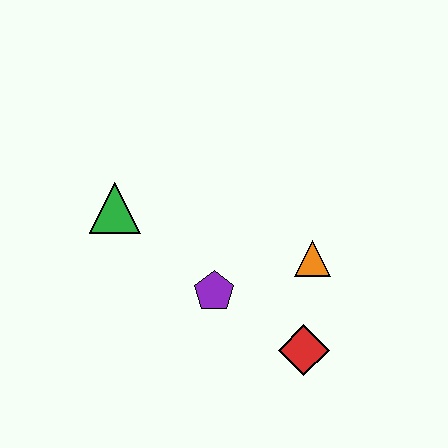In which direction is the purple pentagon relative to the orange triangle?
The purple pentagon is to the left of the orange triangle.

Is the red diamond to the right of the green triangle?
Yes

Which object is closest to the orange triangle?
The red diamond is closest to the orange triangle.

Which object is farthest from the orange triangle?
The green triangle is farthest from the orange triangle.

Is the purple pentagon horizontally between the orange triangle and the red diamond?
No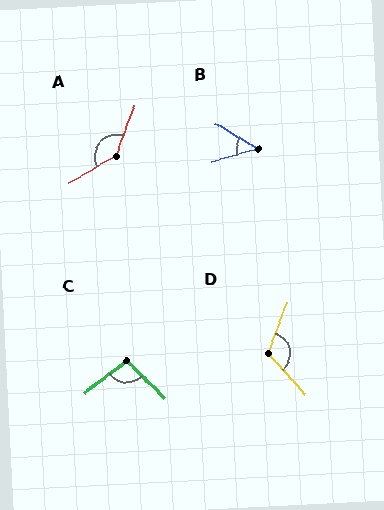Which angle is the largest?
A, at approximately 141 degrees.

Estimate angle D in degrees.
Approximately 117 degrees.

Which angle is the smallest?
B, at approximately 46 degrees.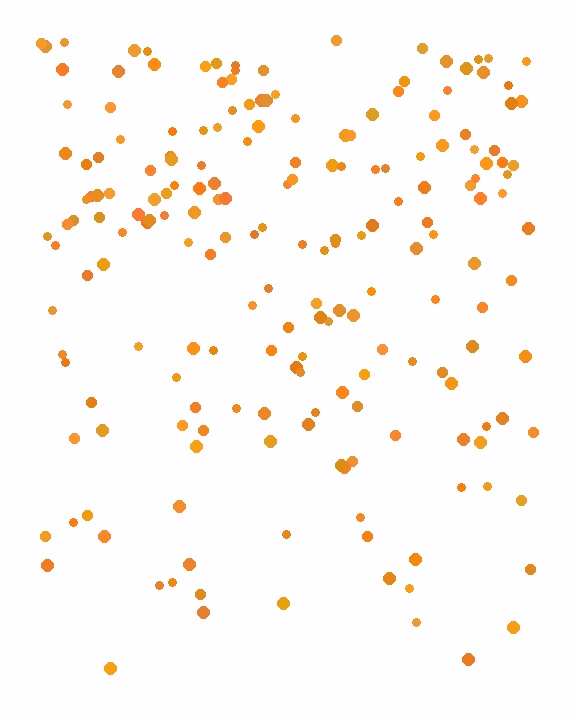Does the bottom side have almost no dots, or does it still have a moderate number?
Still a moderate number, just noticeably fewer than the top.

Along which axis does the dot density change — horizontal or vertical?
Vertical.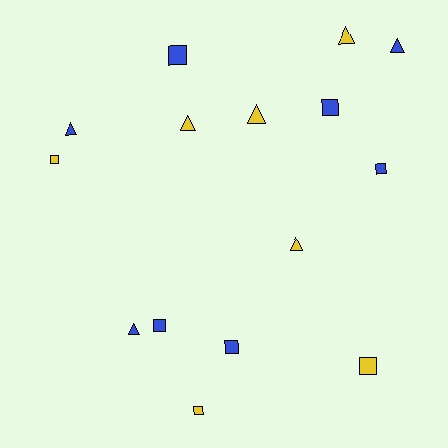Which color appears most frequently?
Blue, with 8 objects.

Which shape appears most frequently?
Square, with 8 objects.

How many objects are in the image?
There are 15 objects.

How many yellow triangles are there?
There are 4 yellow triangles.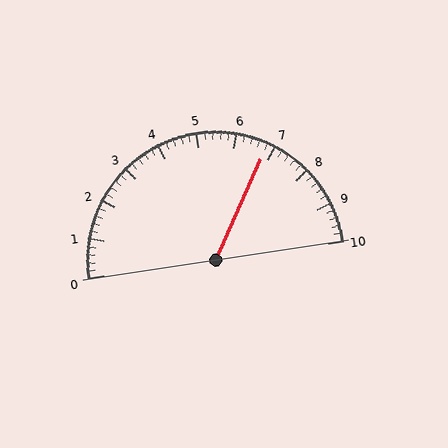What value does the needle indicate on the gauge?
The needle indicates approximately 6.8.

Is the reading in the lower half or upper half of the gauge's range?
The reading is in the upper half of the range (0 to 10).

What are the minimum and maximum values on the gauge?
The gauge ranges from 0 to 10.